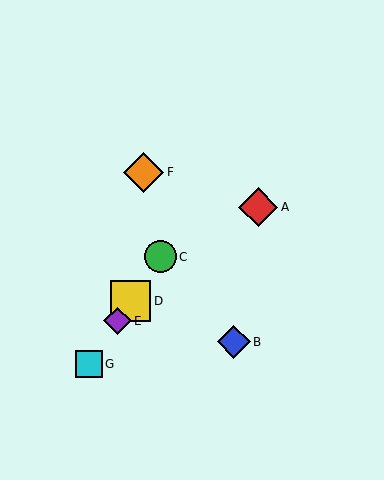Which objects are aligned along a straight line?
Objects C, D, E, G are aligned along a straight line.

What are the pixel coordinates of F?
Object F is at (144, 172).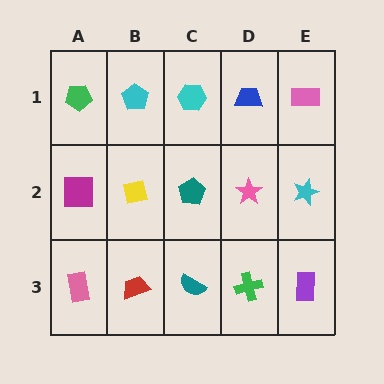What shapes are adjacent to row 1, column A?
A magenta square (row 2, column A), a cyan pentagon (row 1, column B).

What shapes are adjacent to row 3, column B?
A yellow square (row 2, column B), a pink rectangle (row 3, column A), a teal semicircle (row 3, column C).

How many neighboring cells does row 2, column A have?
3.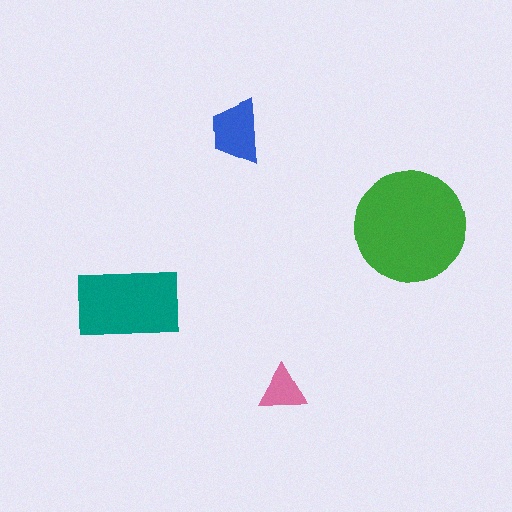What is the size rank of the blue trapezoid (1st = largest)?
3rd.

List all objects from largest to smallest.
The green circle, the teal rectangle, the blue trapezoid, the pink triangle.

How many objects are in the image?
There are 4 objects in the image.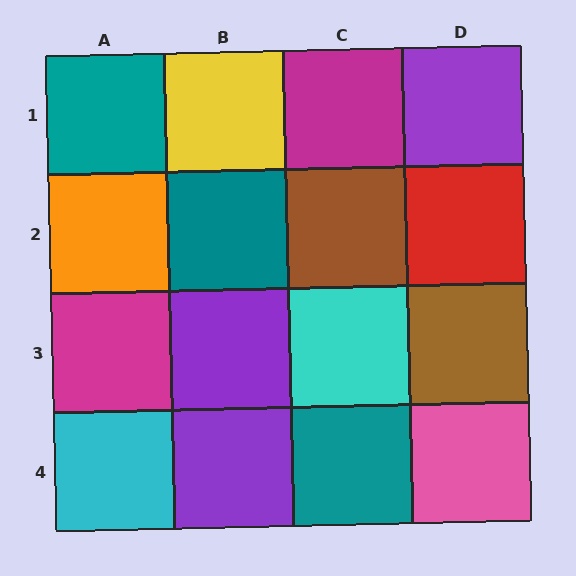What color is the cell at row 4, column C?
Teal.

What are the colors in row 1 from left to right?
Teal, yellow, magenta, purple.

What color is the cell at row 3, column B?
Purple.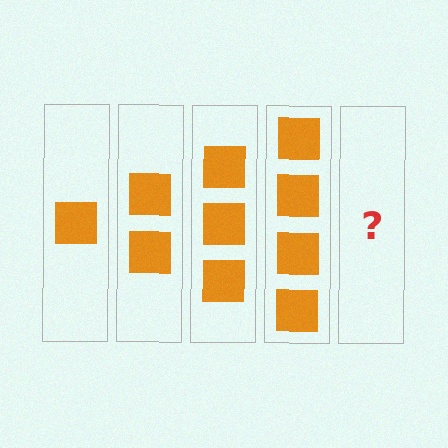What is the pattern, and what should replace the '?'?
The pattern is that each step adds one more square. The '?' should be 5 squares.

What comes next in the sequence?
The next element should be 5 squares.